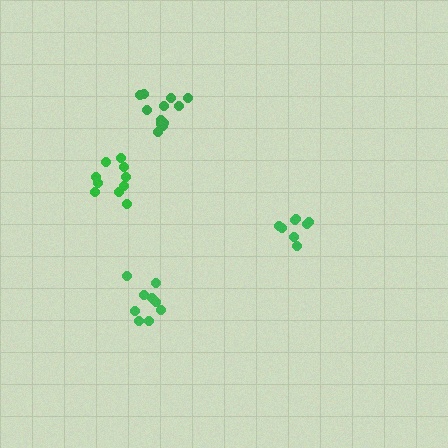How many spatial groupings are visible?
There are 4 spatial groupings.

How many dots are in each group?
Group 1: 10 dots, Group 2: 9 dots, Group 3: 8 dots, Group 4: 12 dots (39 total).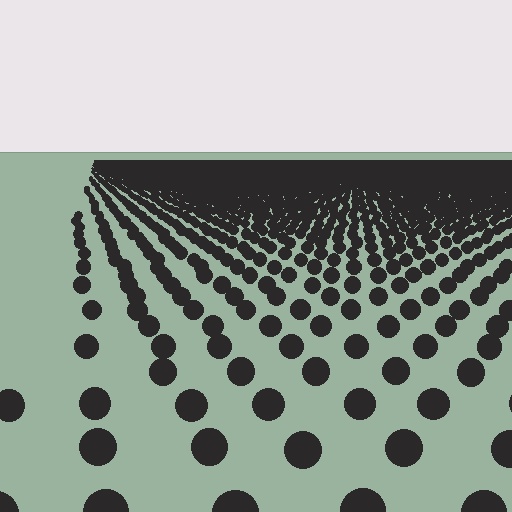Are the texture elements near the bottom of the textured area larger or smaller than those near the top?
Larger. Near the bottom, elements are closer to the viewer and appear at a bigger on-screen size.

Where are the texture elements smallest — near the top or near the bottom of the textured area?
Near the top.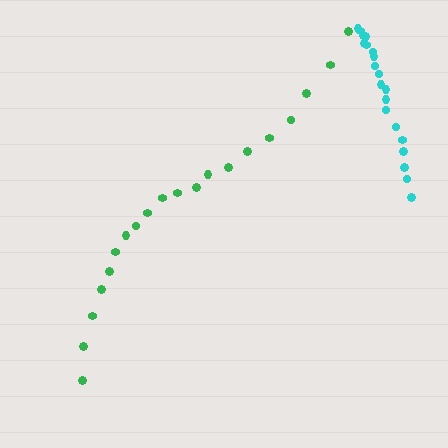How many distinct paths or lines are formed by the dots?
There are 2 distinct paths.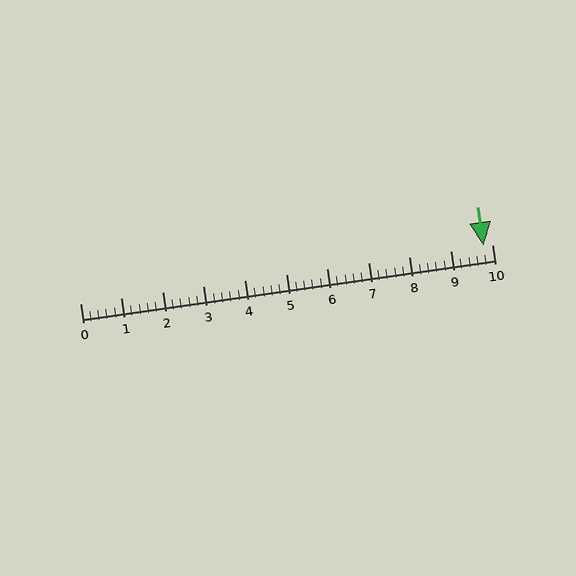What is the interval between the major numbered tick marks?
The major tick marks are spaced 1 units apart.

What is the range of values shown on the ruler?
The ruler shows values from 0 to 10.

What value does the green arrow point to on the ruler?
The green arrow points to approximately 9.8.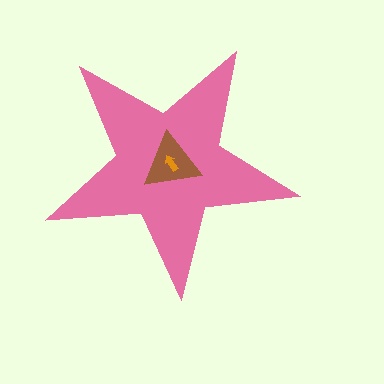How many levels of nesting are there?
3.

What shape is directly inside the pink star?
The brown triangle.